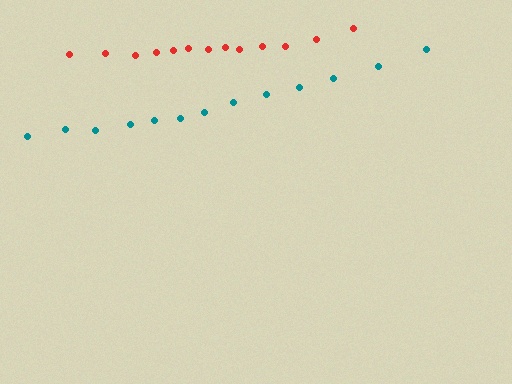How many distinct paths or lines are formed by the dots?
There are 2 distinct paths.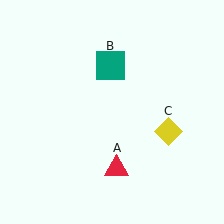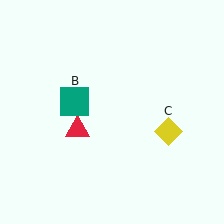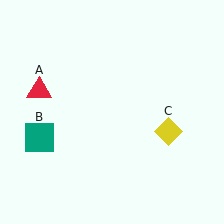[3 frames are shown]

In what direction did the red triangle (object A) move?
The red triangle (object A) moved up and to the left.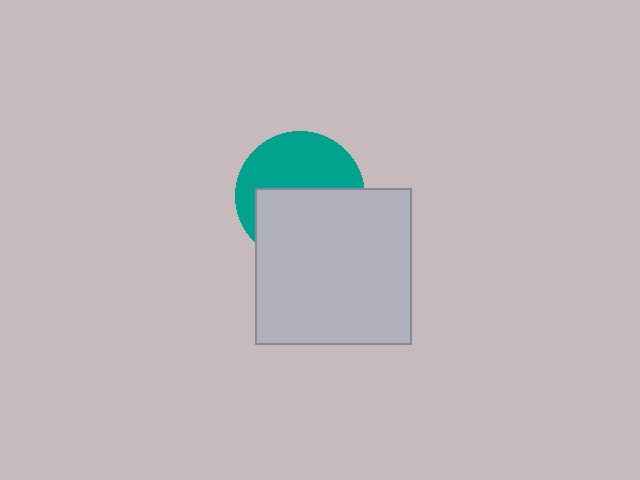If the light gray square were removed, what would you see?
You would see the complete teal circle.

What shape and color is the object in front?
The object in front is a light gray square.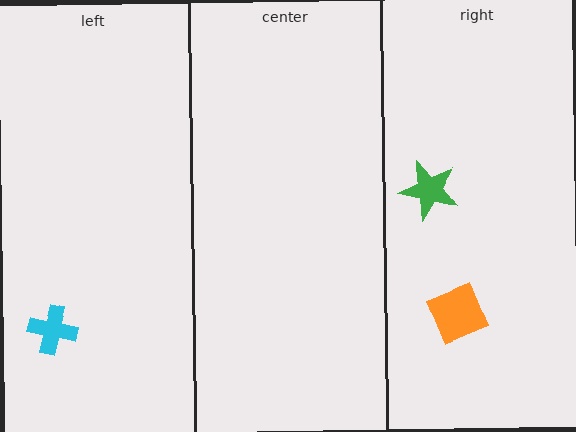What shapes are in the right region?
The orange diamond, the green star.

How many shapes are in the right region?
2.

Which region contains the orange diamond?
The right region.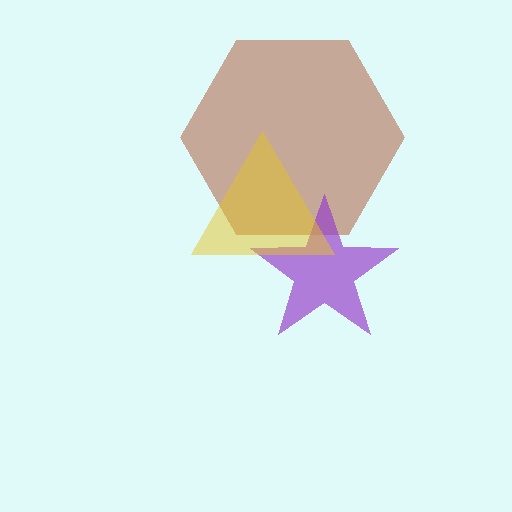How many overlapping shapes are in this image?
There are 3 overlapping shapes in the image.